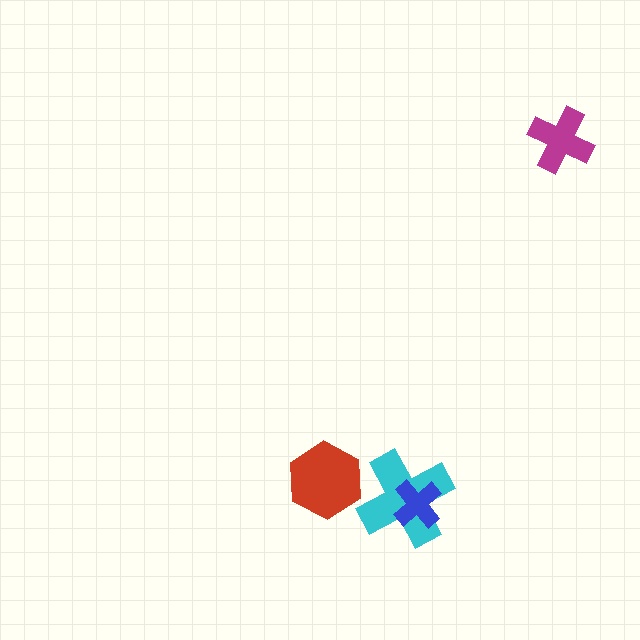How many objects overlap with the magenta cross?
0 objects overlap with the magenta cross.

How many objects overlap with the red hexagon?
0 objects overlap with the red hexagon.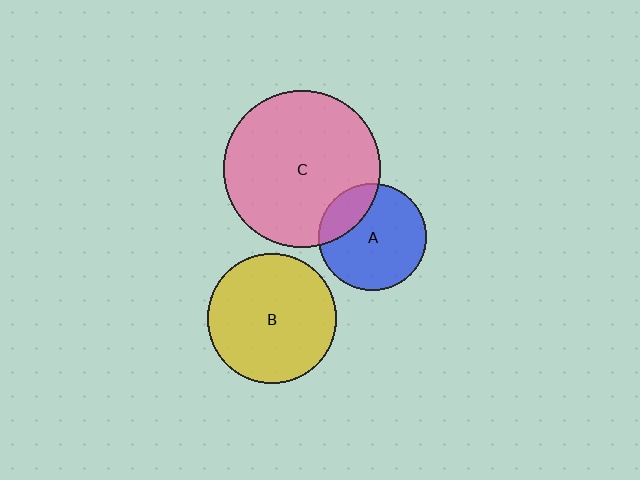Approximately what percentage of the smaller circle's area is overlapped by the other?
Approximately 25%.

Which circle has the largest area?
Circle C (pink).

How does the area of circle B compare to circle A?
Approximately 1.4 times.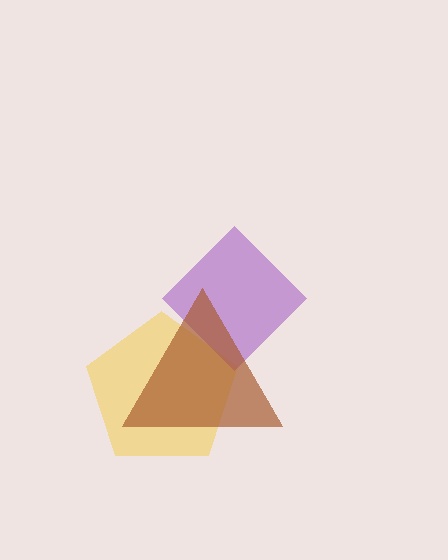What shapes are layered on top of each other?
The layered shapes are: a yellow pentagon, a purple diamond, a brown triangle.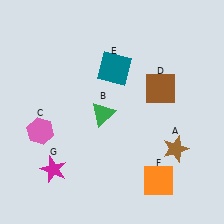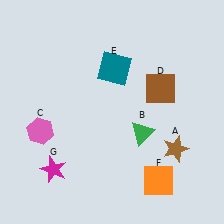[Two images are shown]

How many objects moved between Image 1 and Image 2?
1 object moved between the two images.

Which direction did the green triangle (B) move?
The green triangle (B) moved right.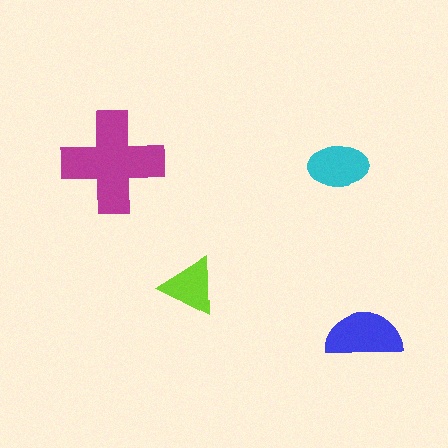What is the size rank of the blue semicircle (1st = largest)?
2nd.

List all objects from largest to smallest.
The magenta cross, the blue semicircle, the cyan ellipse, the lime triangle.